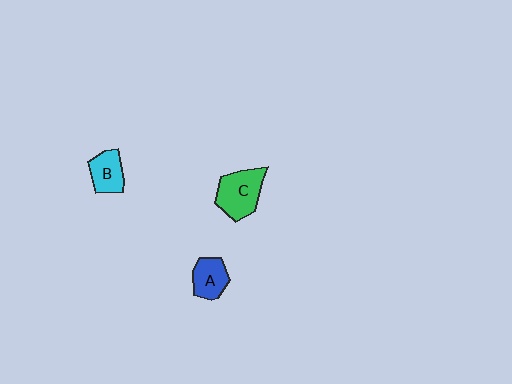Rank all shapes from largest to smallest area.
From largest to smallest: C (green), A (blue), B (cyan).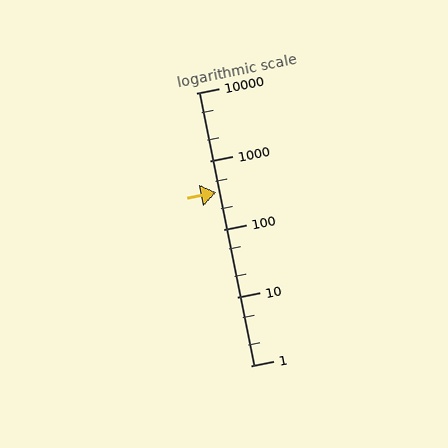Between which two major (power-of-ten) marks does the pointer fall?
The pointer is between 100 and 1000.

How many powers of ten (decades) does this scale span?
The scale spans 4 decades, from 1 to 10000.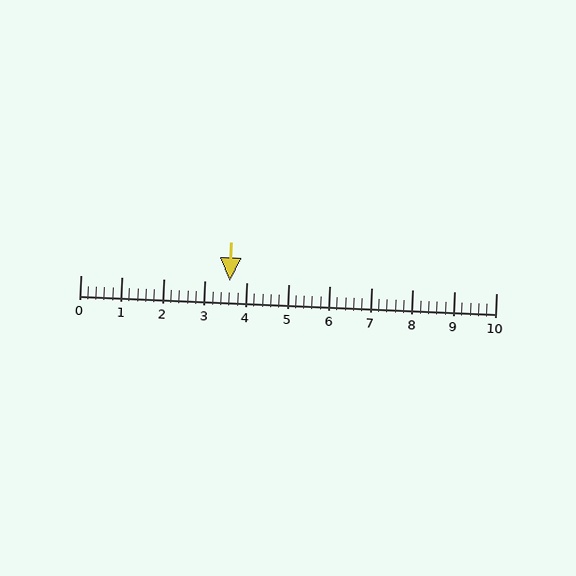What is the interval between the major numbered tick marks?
The major tick marks are spaced 1 units apart.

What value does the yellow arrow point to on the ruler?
The yellow arrow points to approximately 3.6.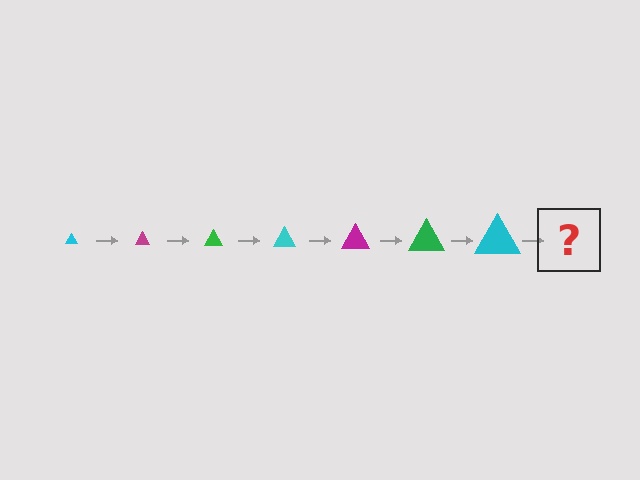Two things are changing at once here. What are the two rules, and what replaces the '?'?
The two rules are that the triangle grows larger each step and the color cycles through cyan, magenta, and green. The '?' should be a magenta triangle, larger than the previous one.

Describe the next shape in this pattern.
It should be a magenta triangle, larger than the previous one.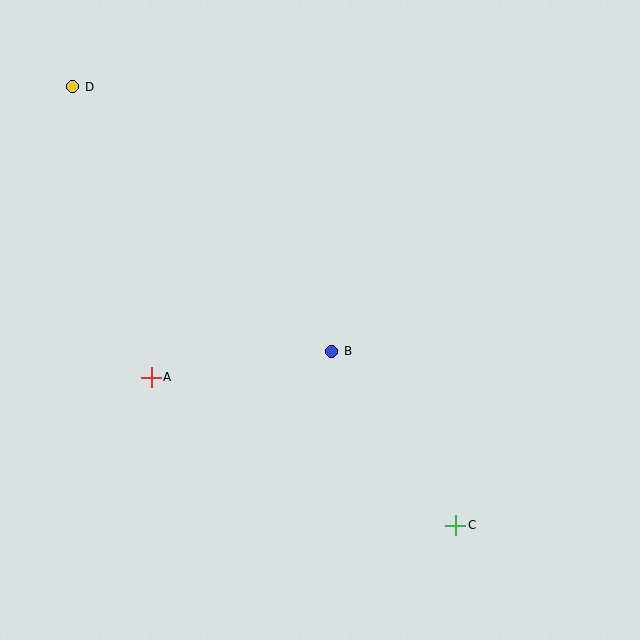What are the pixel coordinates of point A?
Point A is at (151, 377).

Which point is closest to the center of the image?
Point B at (332, 351) is closest to the center.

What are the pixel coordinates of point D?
Point D is at (73, 87).